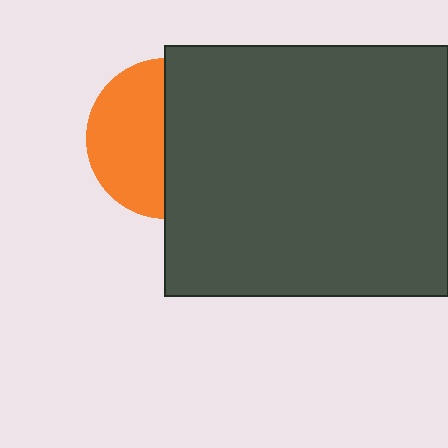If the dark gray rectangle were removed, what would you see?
You would see the complete orange circle.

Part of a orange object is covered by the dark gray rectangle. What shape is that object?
It is a circle.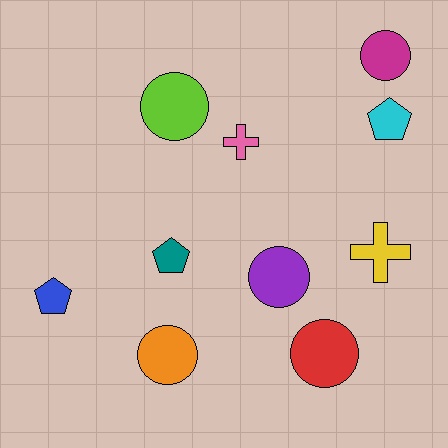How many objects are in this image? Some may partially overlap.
There are 10 objects.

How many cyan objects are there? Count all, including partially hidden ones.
There is 1 cyan object.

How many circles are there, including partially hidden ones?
There are 5 circles.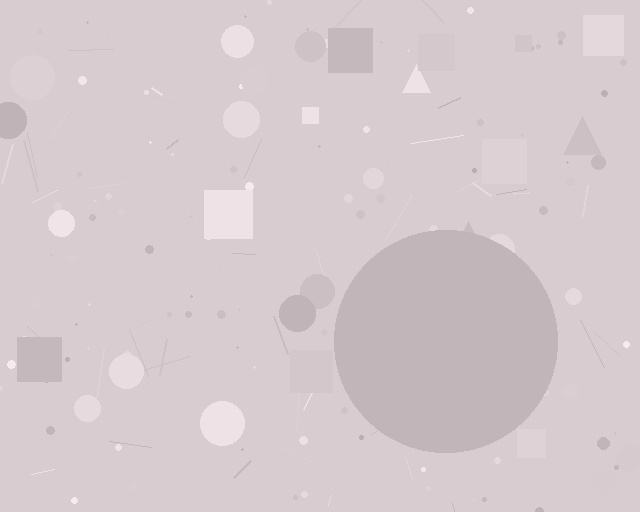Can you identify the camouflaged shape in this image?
The camouflaged shape is a circle.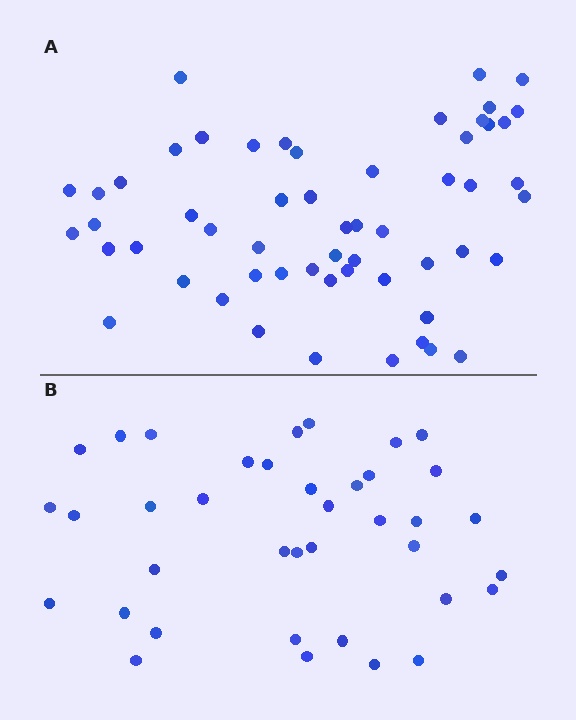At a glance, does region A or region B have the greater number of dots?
Region A (the top region) has more dots.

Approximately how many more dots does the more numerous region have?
Region A has approximately 20 more dots than region B.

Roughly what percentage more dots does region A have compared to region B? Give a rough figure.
About 45% more.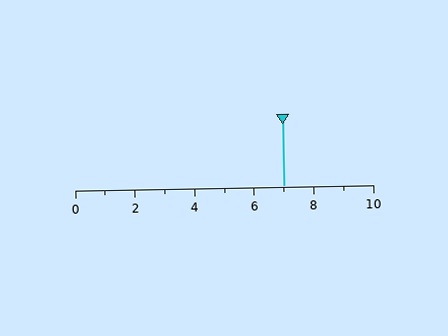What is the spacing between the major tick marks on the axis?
The major ticks are spaced 2 apart.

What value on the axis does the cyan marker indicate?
The marker indicates approximately 7.